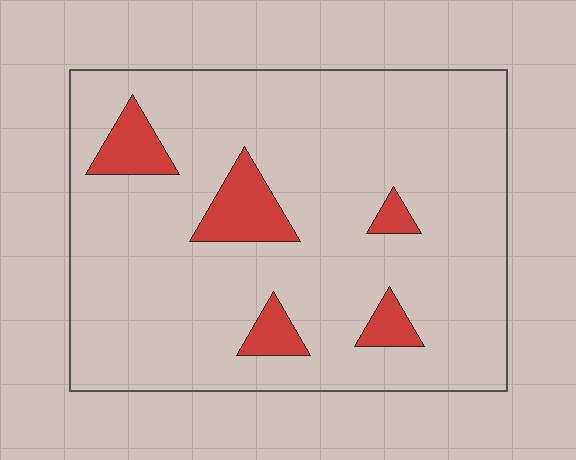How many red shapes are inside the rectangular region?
5.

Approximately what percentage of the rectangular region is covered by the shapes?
Approximately 10%.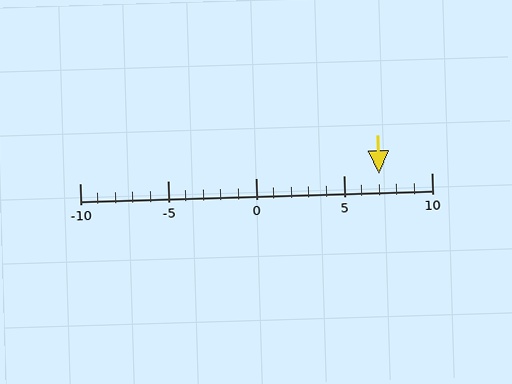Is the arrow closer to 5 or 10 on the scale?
The arrow is closer to 5.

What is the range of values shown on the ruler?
The ruler shows values from -10 to 10.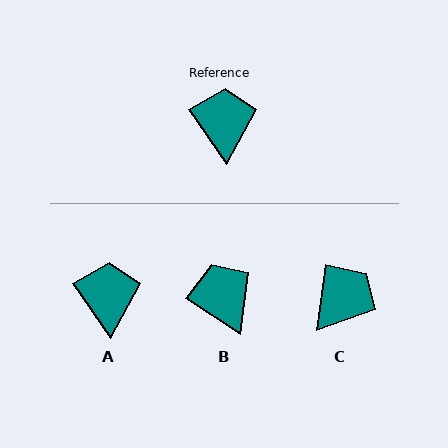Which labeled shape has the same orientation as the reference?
A.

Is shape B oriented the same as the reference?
No, it is off by about 22 degrees.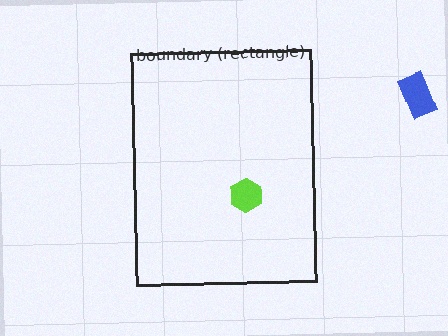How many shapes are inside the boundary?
1 inside, 1 outside.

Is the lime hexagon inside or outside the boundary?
Inside.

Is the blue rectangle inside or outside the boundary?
Outside.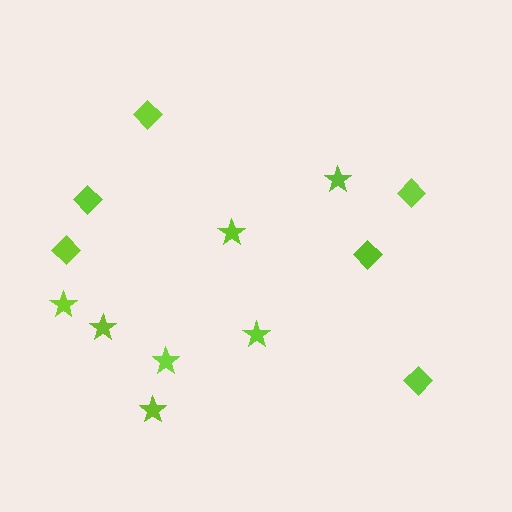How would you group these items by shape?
There are 2 groups: one group of diamonds (6) and one group of stars (7).